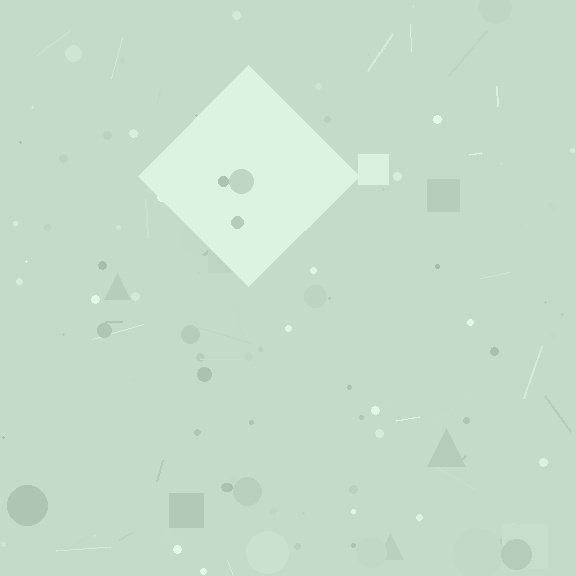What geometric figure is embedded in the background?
A diamond is embedded in the background.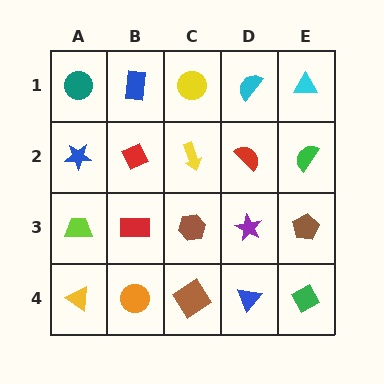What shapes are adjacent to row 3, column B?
A red diamond (row 2, column B), an orange circle (row 4, column B), a lime trapezoid (row 3, column A), a brown hexagon (row 3, column C).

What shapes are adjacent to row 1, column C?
A yellow arrow (row 2, column C), a blue rectangle (row 1, column B), a cyan semicircle (row 1, column D).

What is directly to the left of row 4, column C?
An orange circle.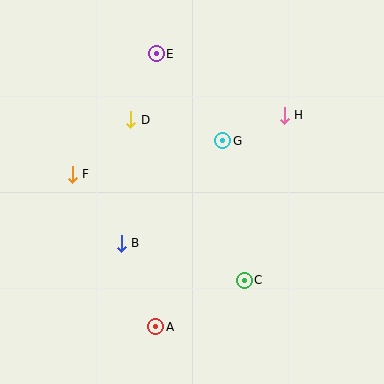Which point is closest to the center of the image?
Point G at (223, 141) is closest to the center.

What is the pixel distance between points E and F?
The distance between E and F is 147 pixels.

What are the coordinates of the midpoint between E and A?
The midpoint between E and A is at (156, 190).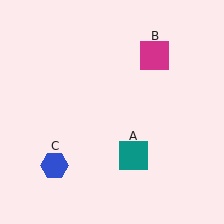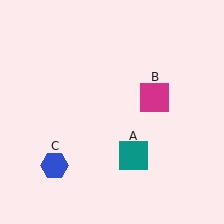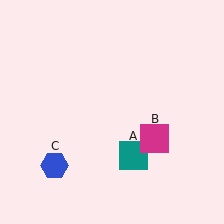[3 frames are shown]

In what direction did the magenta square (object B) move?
The magenta square (object B) moved down.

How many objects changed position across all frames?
1 object changed position: magenta square (object B).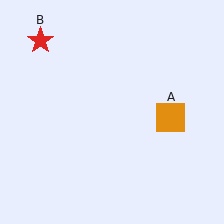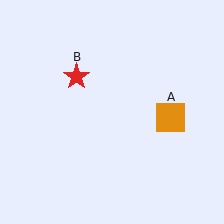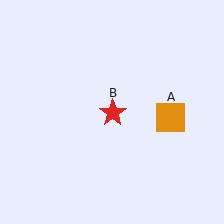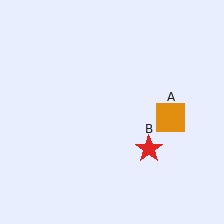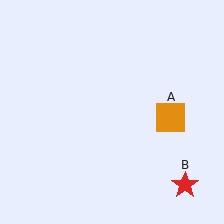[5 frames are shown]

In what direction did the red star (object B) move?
The red star (object B) moved down and to the right.